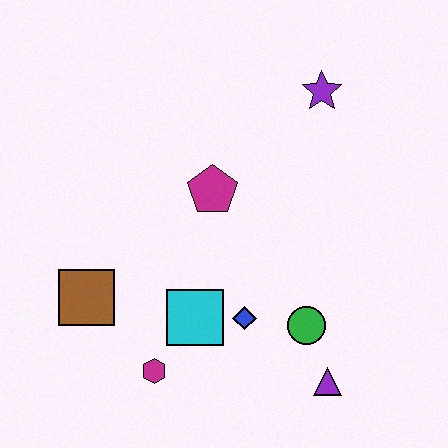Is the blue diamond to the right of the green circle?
No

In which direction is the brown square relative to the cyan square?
The brown square is to the left of the cyan square.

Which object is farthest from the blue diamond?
The purple star is farthest from the blue diamond.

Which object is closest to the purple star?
The magenta pentagon is closest to the purple star.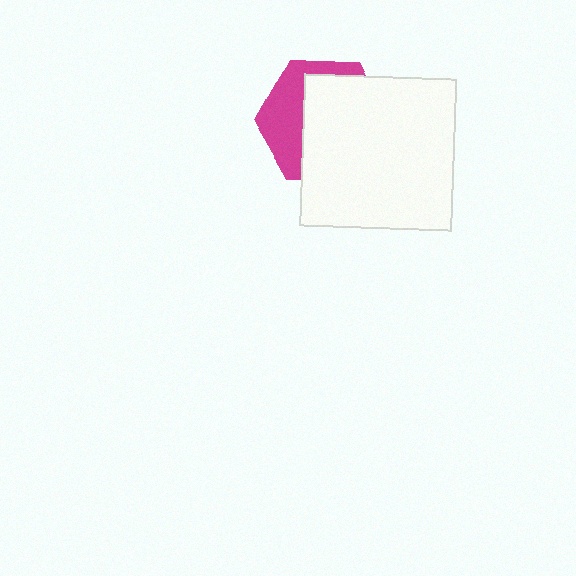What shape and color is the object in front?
The object in front is a white square.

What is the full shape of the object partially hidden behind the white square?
The partially hidden object is a magenta hexagon.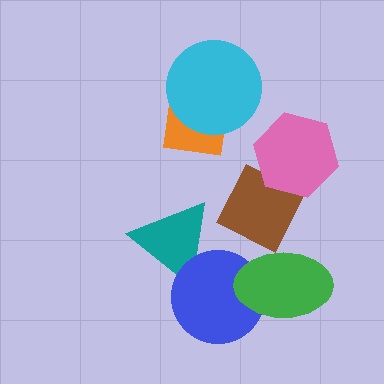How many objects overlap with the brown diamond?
2 objects overlap with the brown diamond.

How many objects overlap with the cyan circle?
1 object overlaps with the cyan circle.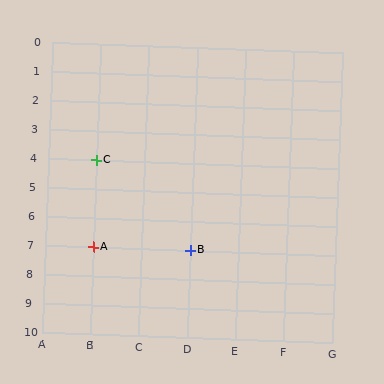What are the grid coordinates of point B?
Point B is at grid coordinates (D, 7).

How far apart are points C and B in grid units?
Points C and B are 2 columns and 3 rows apart (about 3.6 grid units diagonally).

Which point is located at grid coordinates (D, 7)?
Point B is at (D, 7).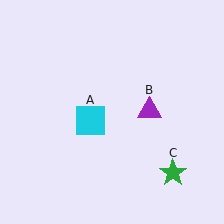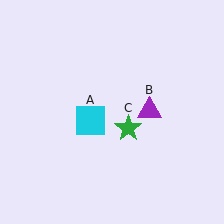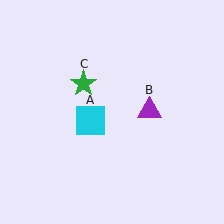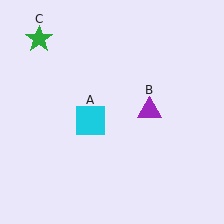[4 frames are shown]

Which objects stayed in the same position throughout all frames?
Cyan square (object A) and purple triangle (object B) remained stationary.